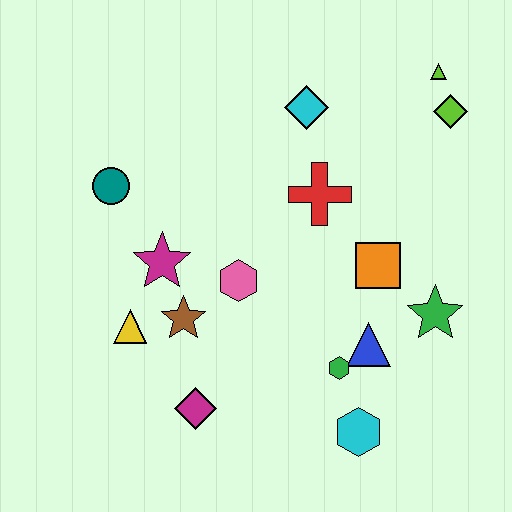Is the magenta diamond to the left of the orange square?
Yes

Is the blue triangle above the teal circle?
No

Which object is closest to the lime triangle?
The lime diamond is closest to the lime triangle.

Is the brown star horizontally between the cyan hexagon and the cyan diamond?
No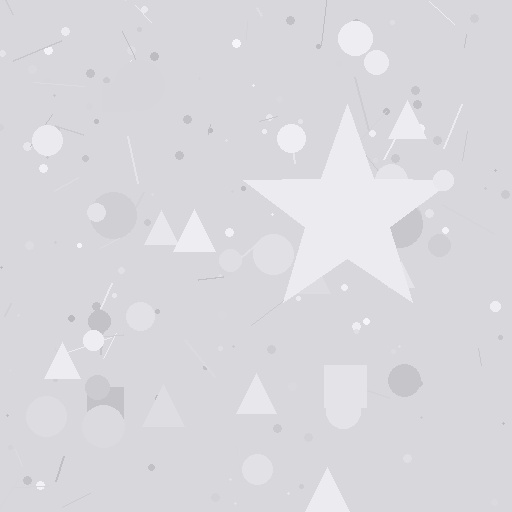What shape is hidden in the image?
A star is hidden in the image.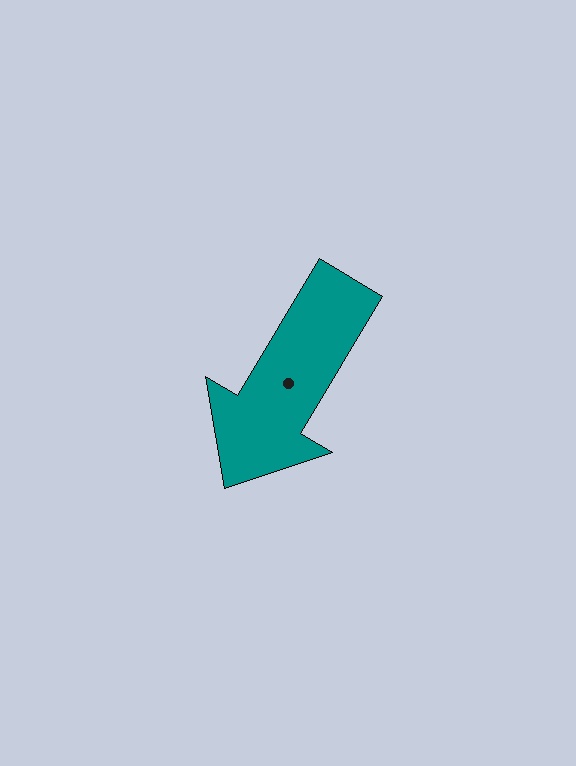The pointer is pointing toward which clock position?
Roughly 7 o'clock.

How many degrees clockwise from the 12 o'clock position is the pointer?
Approximately 211 degrees.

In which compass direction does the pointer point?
Southwest.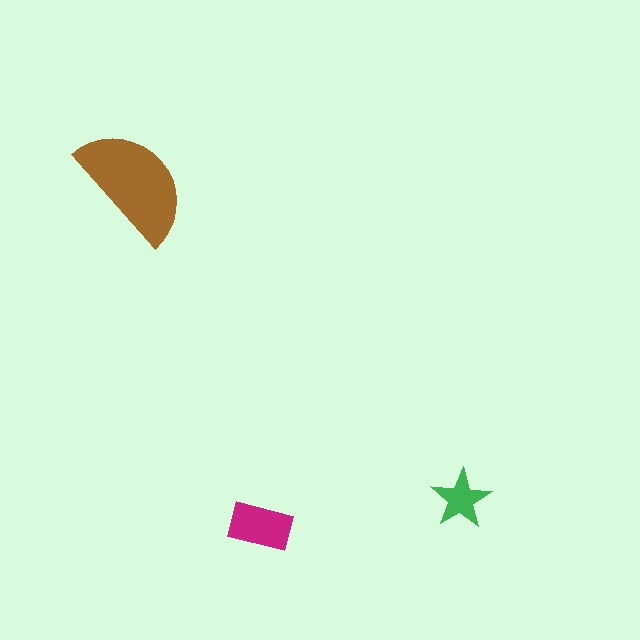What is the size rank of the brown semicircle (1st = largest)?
1st.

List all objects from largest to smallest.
The brown semicircle, the magenta rectangle, the green star.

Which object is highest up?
The brown semicircle is topmost.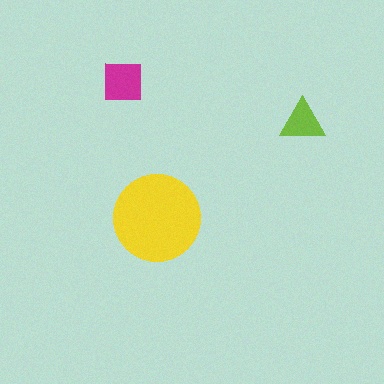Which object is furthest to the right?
The lime triangle is rightmost.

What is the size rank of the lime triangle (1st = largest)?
3rd.